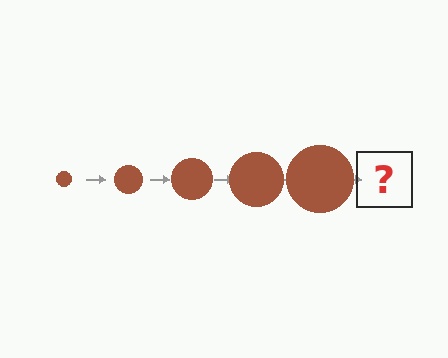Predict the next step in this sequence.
The next step is a brown circle, larger than the previous one.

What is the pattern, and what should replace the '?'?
The pattern is that the circle gets progressively larger each step. The '?' should be a brown circle, larger than the previous one.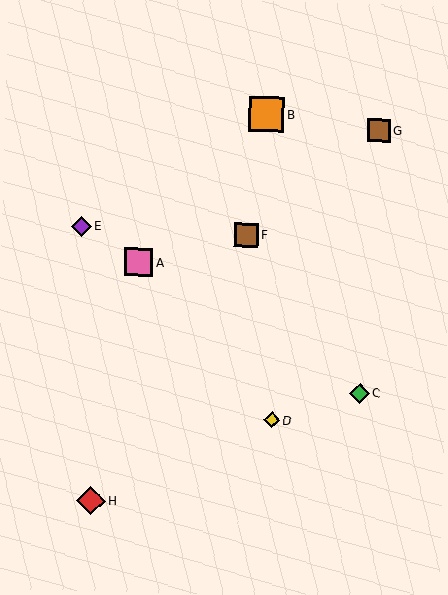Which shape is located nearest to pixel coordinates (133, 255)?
The pink square (labeled A) at (139, 262) is nearest to that location.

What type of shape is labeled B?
Shape B is an orange square.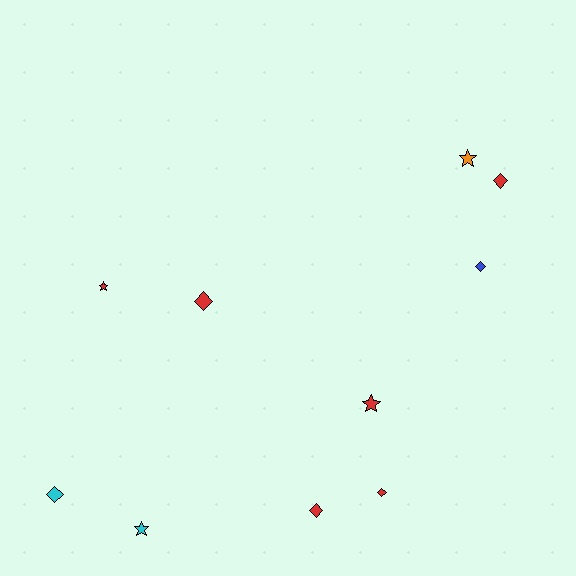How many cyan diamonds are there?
There is 1 cyan diamond.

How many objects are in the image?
There are 10 objects.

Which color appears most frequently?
Red, with 6 objects.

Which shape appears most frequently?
Diamond, with 6 objects.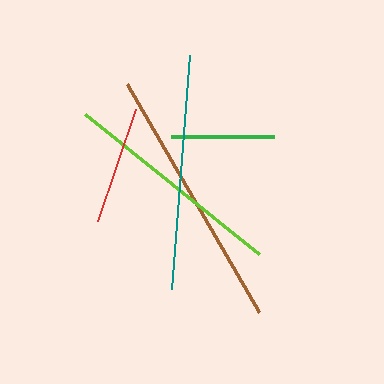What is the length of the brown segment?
The brown segment is approximately 264 pixels long.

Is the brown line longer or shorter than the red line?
The brown line is longer than the red line.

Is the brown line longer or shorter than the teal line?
The brown line is longer than the teal line.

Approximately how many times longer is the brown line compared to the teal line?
The brown line is approximately 1.1 times the length of the teal line.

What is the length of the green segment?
The green segment is approximately 103 pixels long.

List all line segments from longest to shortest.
From longest to shortest: brown, teal, lime, red, green.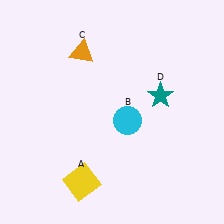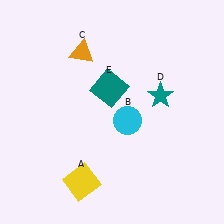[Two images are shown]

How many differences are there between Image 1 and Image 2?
There is 1 difference between the two images.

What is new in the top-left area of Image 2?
A teal square (E) was added in the top-left area of Image 2.